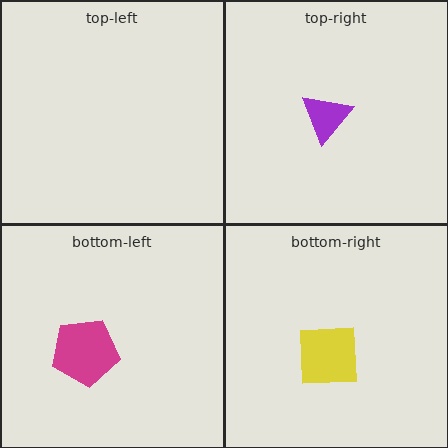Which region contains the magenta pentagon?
The bottom-left region.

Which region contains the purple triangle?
The top-right region.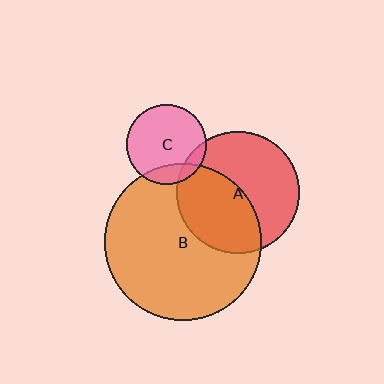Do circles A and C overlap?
Yes.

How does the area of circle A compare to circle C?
Approximately 2.4 times.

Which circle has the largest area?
Circle B (orange).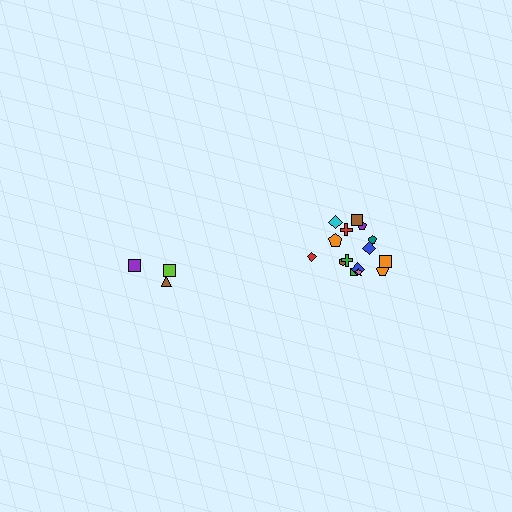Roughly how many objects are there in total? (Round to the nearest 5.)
Roughly 20 objects in total.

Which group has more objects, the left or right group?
The right group.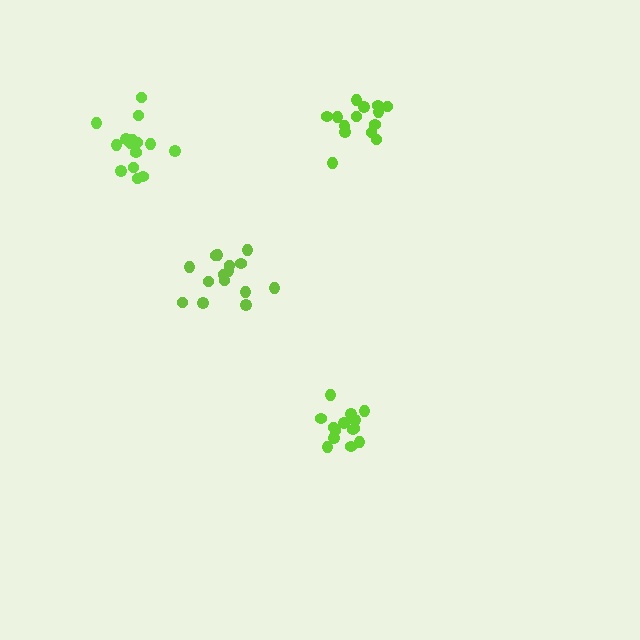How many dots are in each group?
Group 1: 15 dots, Group 2: 15 dots, Group 3: 14 dots, Group 4: 14 dots (58 total).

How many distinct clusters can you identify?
There are 4 distinct clusters.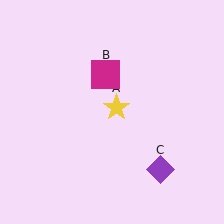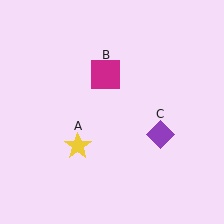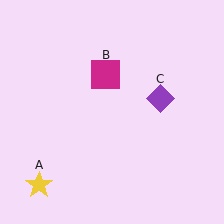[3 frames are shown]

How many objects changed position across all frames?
2 objects changed position: yellow star (object A), purple diamond (object C).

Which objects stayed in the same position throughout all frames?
Magenta square (object B) remained stationary.